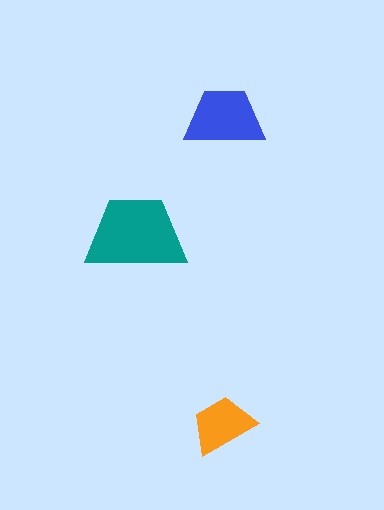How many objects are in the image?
There are 3 objects in the image.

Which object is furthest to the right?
The blue trapezoid is rightmost.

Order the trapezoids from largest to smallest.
the teal one, the blue one, the orange one.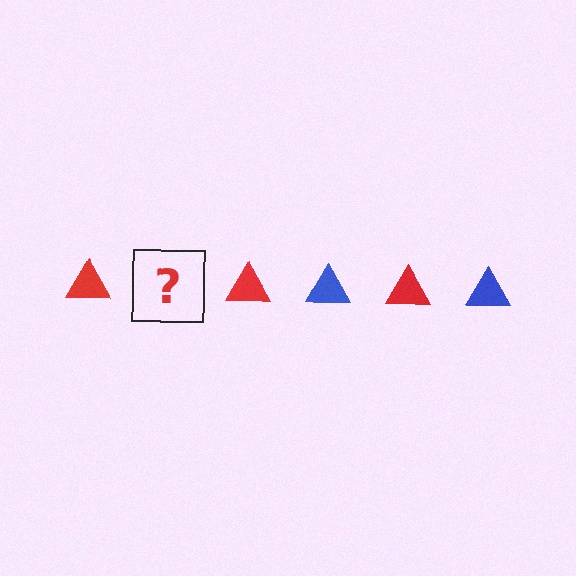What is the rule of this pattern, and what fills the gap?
The rule is that the pattern cycles through red, blue triangles. The gap should be filled with a blue triangle.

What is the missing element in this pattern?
The missing element is a blue triangle.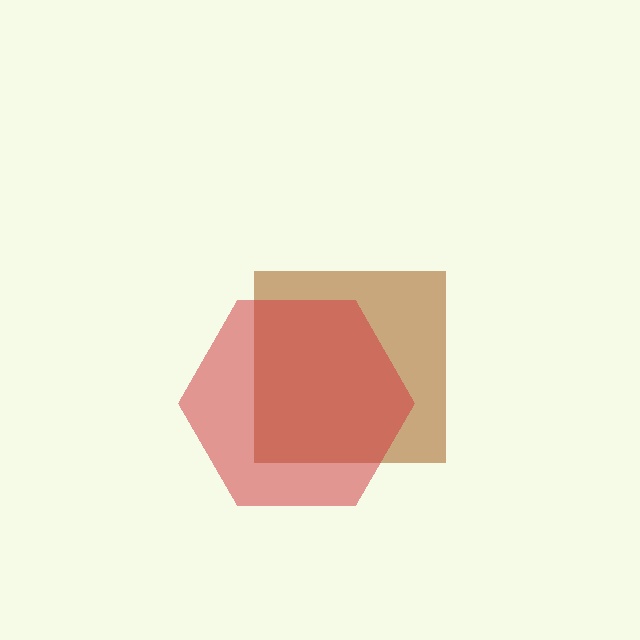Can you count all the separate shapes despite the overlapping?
Yes, there are 2 separate shapes.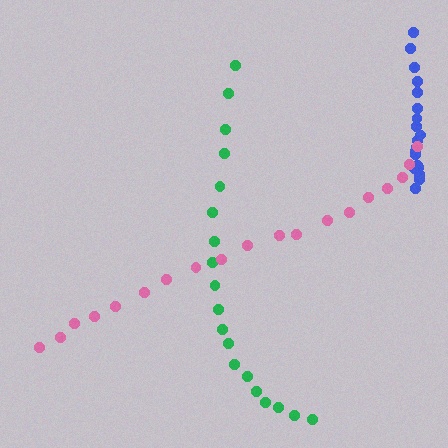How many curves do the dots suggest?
There are 3 distinct paths.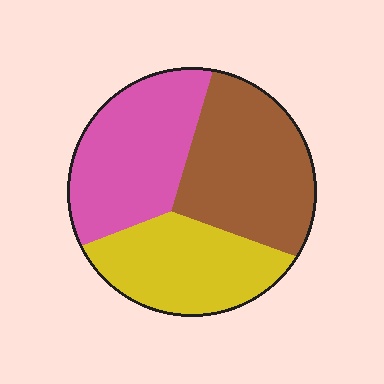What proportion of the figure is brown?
Brown takes up about three eighths (3/8) of the figure.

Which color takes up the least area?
Yellow, at roughly 30%.